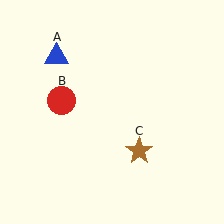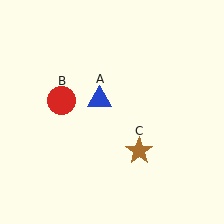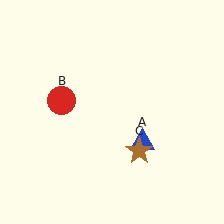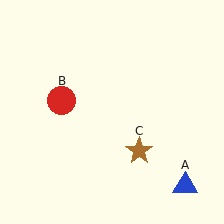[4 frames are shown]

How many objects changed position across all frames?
1 object changed position: blue triangle (object A).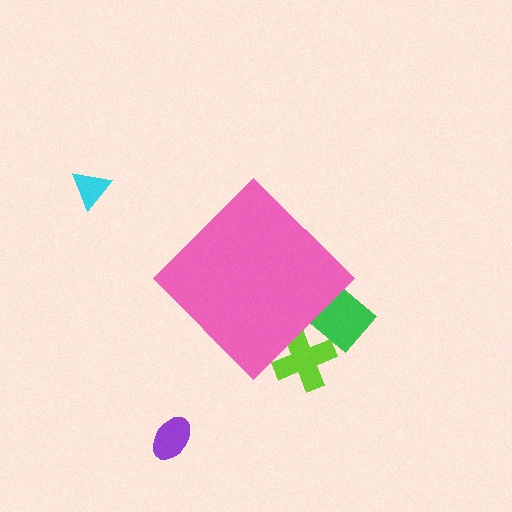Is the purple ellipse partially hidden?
No, the purple ellipse is fully visible.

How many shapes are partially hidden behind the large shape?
3 shapes are partially hidden.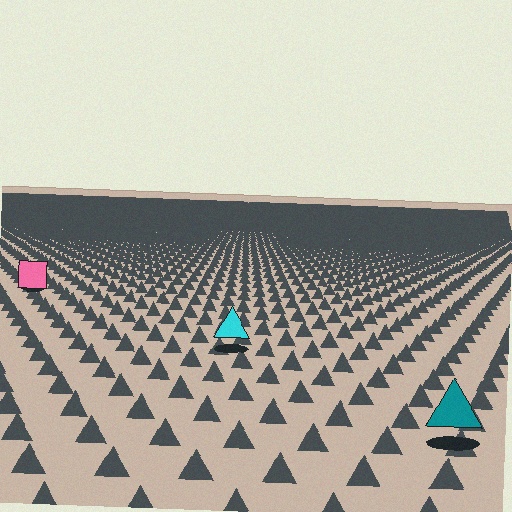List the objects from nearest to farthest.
From nearest to farthest: the teal triangle, the cyan triangle, the pink square.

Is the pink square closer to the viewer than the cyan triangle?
No. The cyan triangle is closer — you can tell from the texture gradient: the ground texture is coarser near it.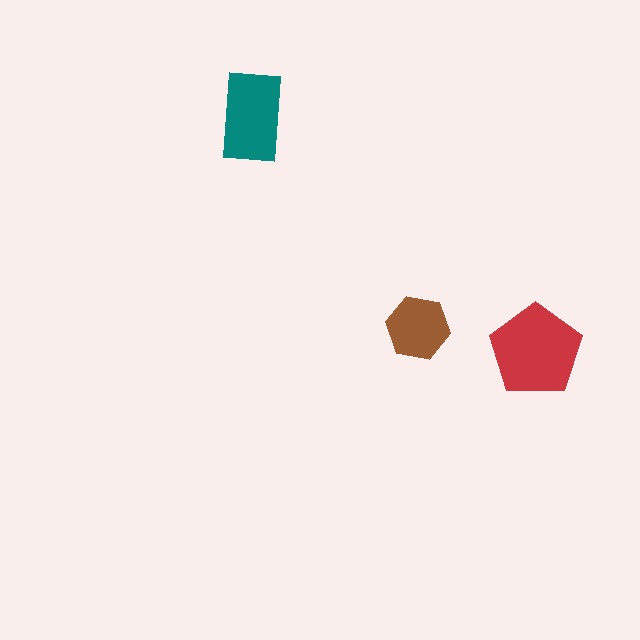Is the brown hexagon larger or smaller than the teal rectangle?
Smaller.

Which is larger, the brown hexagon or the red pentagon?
The red pentagon.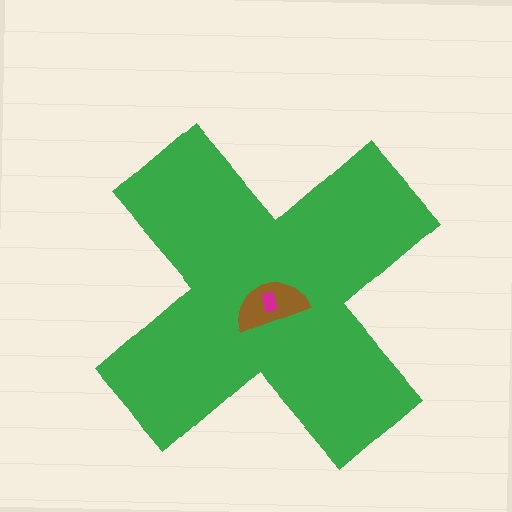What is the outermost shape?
The green cross.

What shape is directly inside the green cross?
The brown semicircle.